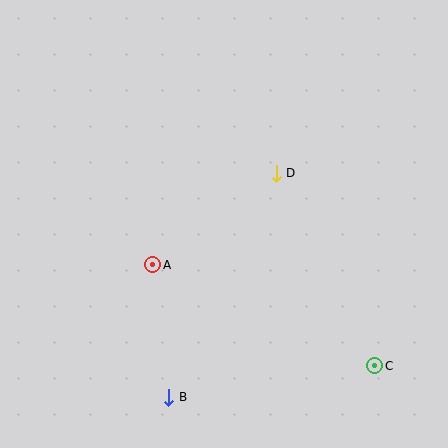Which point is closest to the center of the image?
Point D at (276, 173) is closest to the center.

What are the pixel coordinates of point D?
Point D is at (276, 173).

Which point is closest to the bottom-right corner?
Point C is closest to the bottom-right corner.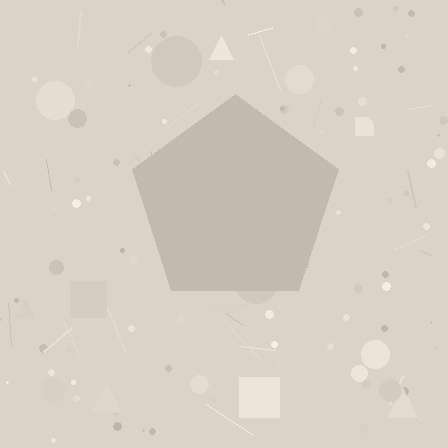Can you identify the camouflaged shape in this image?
The camouflaged shape is a pentagon.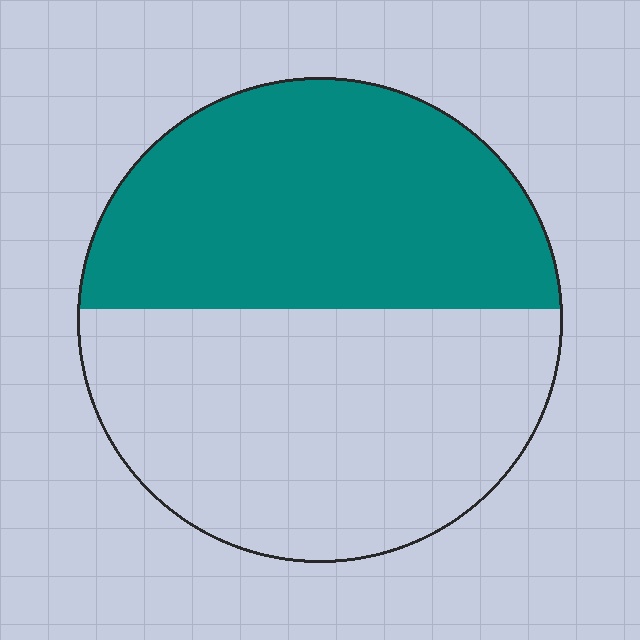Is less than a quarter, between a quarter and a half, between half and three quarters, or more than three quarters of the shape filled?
Between a quarter and a half.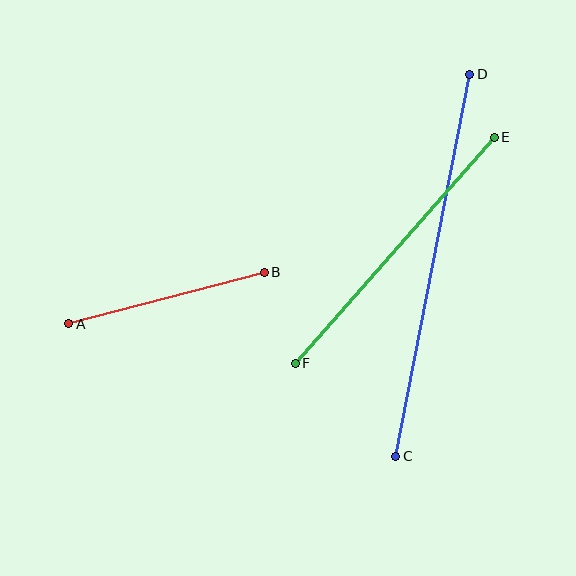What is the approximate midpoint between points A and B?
The midpoint is at approximately (166, 298) pixels.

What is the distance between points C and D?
The distance is approximately 389 pixels.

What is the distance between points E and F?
The distance is approximately 301 pixels.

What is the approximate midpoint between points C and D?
The midpoint is at approximately (433, 265) pixels.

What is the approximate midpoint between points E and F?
The midpoint is at approximately (395, 250) pixels.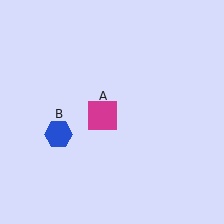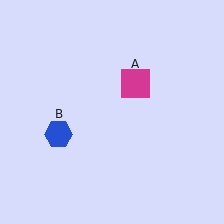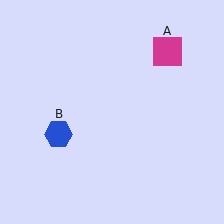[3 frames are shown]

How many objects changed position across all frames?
1 object changed position: magenta square (object A).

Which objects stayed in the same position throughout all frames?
Blue hexagon (object B) remained stationary.